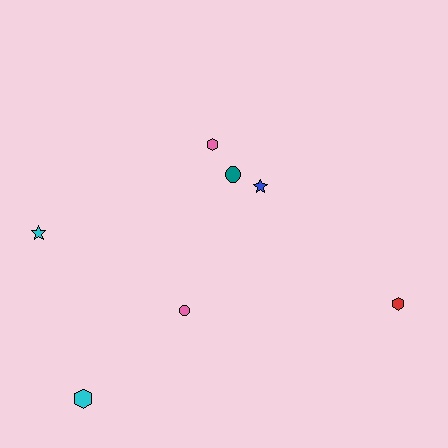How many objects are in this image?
There are 7 objects.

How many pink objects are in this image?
There are 2 pink objects.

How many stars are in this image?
There are 2 stars.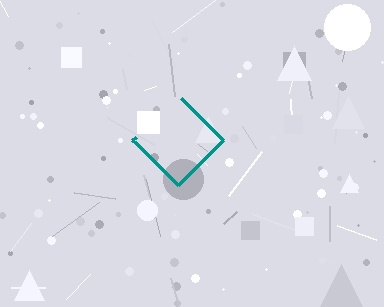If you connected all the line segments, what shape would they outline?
They would outline a diamond.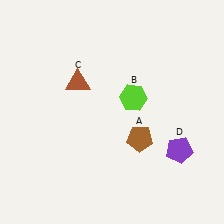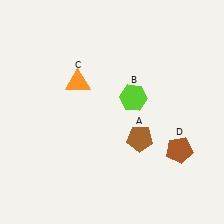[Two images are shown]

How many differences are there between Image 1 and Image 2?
There are 2 differences between the two images.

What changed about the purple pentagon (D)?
In Image 1, D is purple. In Image 2, it changed to brown.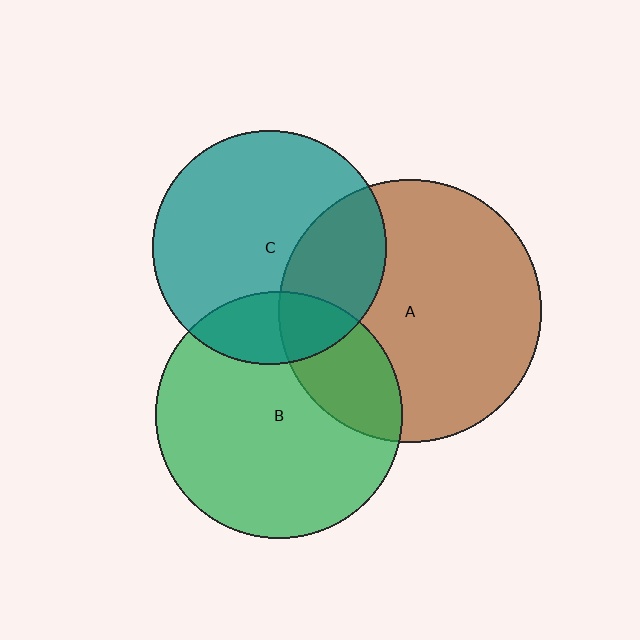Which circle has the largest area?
Circle A (brown).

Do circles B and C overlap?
Yes.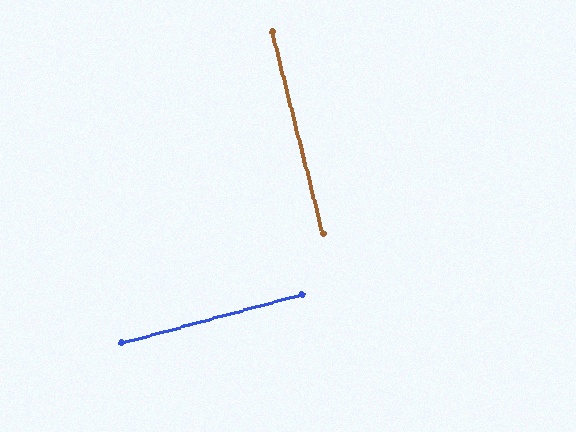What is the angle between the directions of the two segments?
Approximately 89 degrees.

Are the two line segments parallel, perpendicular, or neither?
Perpendicular — they meet at approximately 89°.